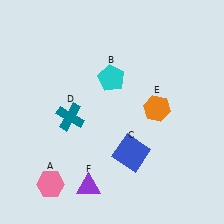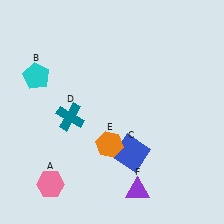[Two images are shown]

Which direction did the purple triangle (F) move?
The purple triangle (F) moved right.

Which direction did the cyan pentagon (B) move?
The cyan pentagon (B) moved left.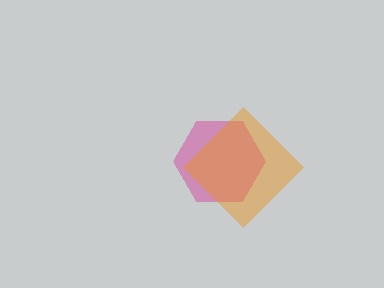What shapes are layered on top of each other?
The layered shapes are: a magenta hexagon, an orange diamond.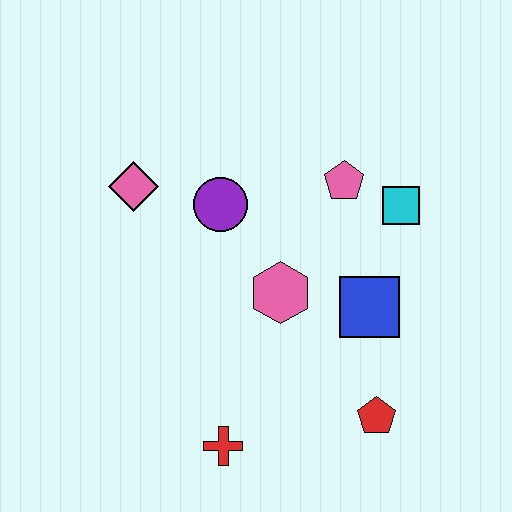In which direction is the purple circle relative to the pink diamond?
The purple circle is to the right of the pink diamond.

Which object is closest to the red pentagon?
The blue square is closest to the red pentagon.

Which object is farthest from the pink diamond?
The red pentagon is farthest from the pink diamond.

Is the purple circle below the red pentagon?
No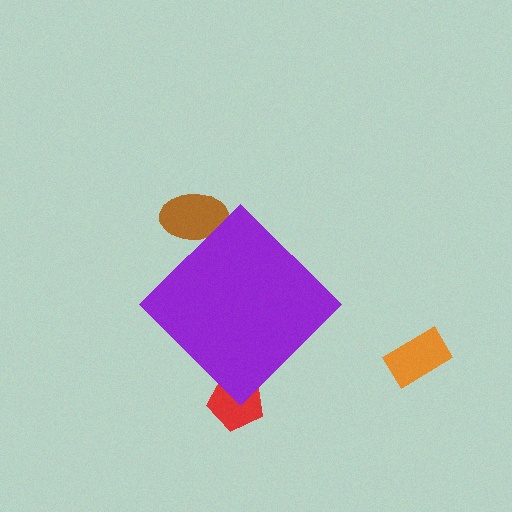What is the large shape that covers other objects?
A purple diamond.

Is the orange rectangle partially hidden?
No, the orange rectangle is fully visible.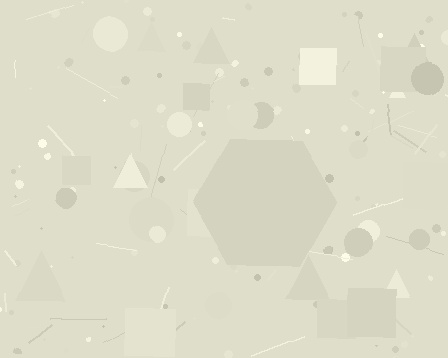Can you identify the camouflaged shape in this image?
The camouflaged shape is a hexagon.